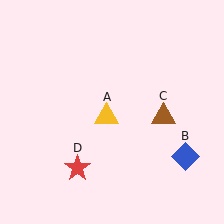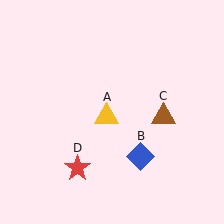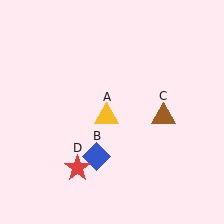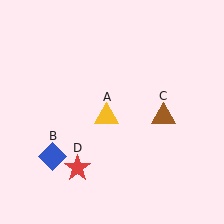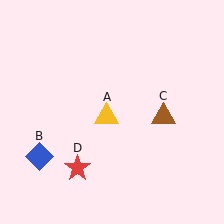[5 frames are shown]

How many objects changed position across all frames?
1 object changed position: blue diamond (object B).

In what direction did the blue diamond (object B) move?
The blue diamond (object B) moved left.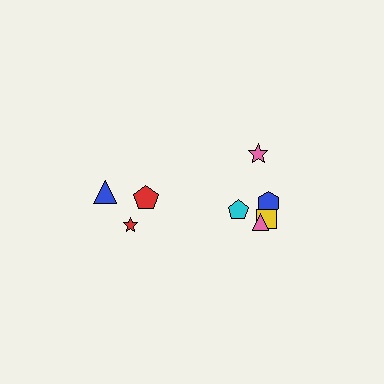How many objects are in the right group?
There are 5 objects.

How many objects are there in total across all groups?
There are 8 objects.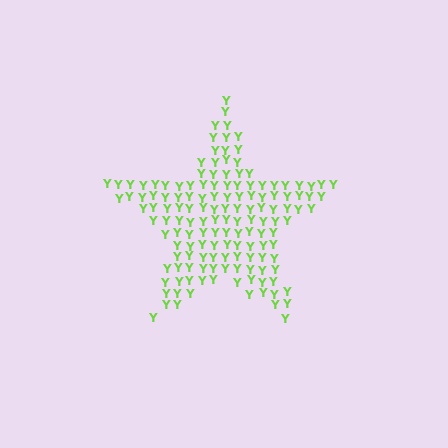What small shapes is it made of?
It is made of small letter Y's.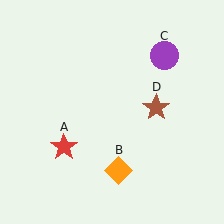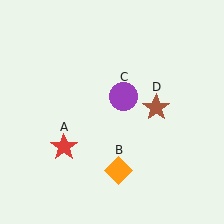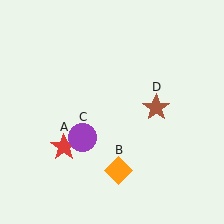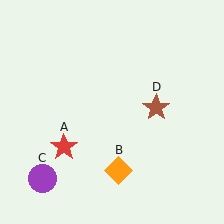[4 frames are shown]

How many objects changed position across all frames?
1 object changed position: purple circle (object C).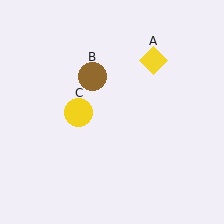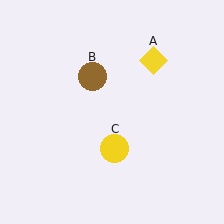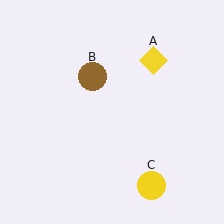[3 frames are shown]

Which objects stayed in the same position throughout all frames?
Yellow diamond (object A) and brown circle (object B) remained stationary.